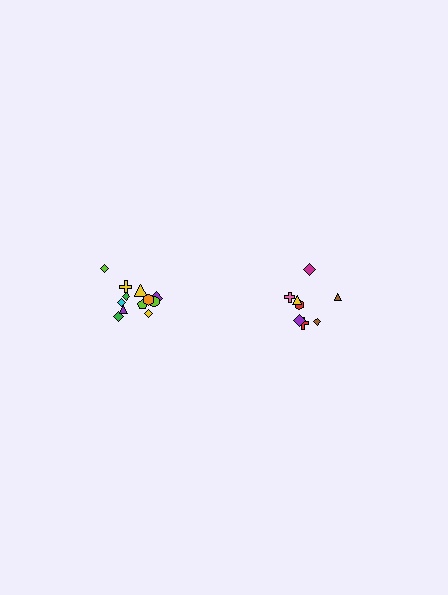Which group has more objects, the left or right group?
The left group.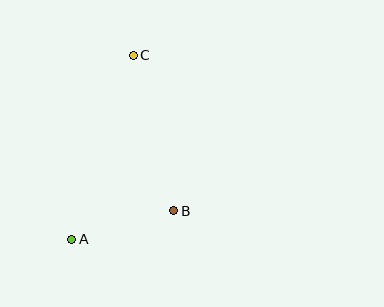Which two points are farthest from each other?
Points A and C are farthest from each other.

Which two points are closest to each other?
Points A and B are closest to each other.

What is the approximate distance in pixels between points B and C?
The distance between B and C is approximately 160 pixels.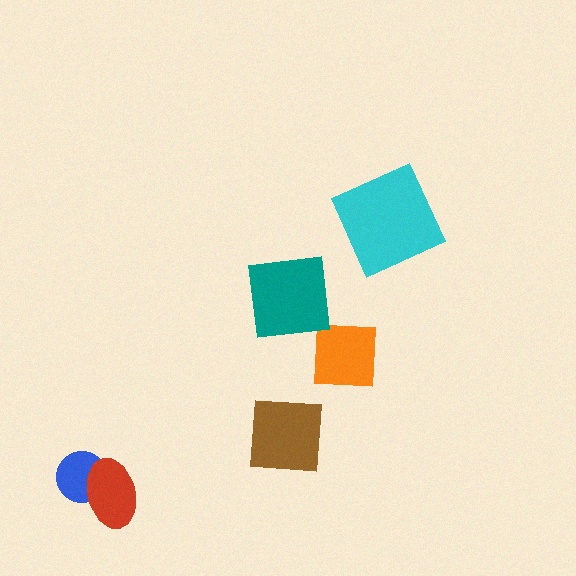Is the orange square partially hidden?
No, no other shape covers it.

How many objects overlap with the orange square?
0 objects overlap with the orange square.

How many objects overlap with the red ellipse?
1 object overlaps with the red ellipse.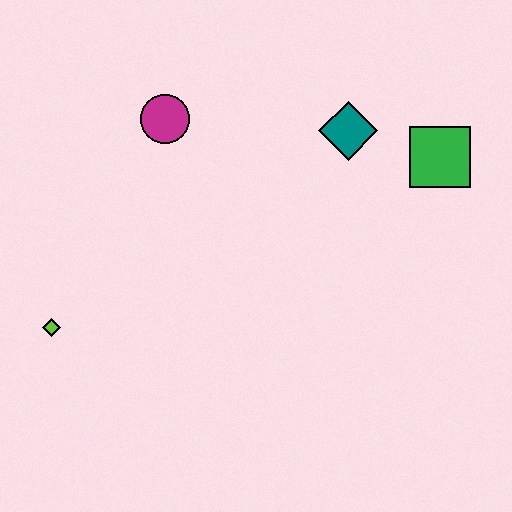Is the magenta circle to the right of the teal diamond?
No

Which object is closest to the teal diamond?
The green square is closest to the teal diamond.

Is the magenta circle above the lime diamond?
Yes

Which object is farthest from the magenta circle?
The green square is farthest from the magenta circle.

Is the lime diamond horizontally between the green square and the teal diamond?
No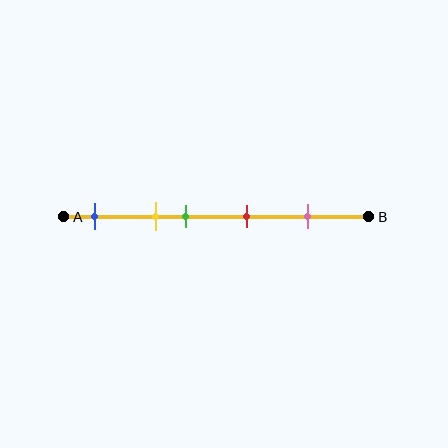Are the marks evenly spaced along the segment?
No, the marks are not evenly spaced.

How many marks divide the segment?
There are 5 marks dividing the segment.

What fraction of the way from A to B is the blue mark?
The blue mark is approximately 10% (0.1) of the way from A to B.